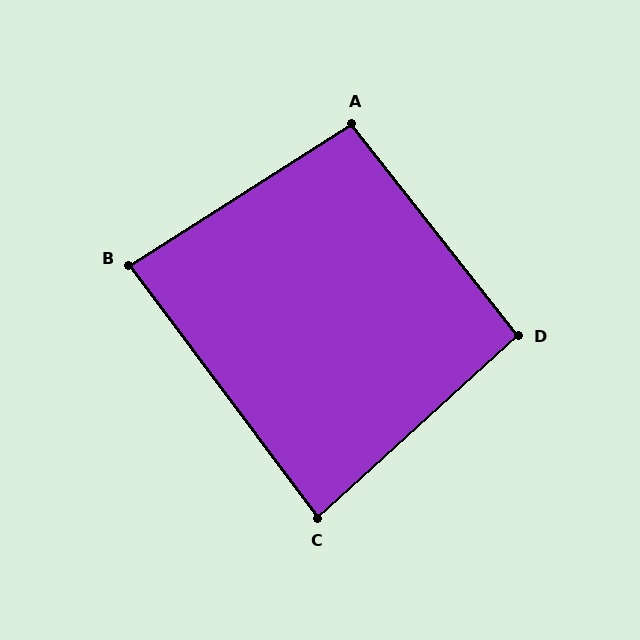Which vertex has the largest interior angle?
A, at approximately 96 degrees.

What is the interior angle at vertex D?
Approximately 94 degrees (approximately right).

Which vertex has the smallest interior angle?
C, at approximately 84 degrees.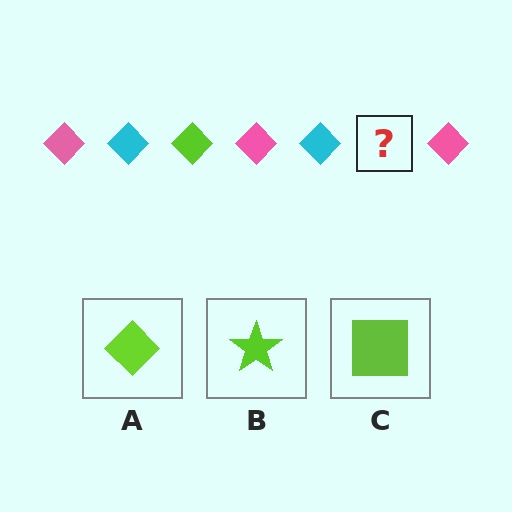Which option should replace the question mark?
Option A.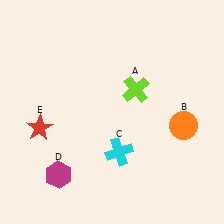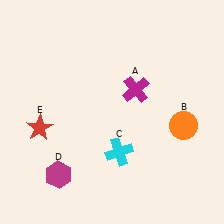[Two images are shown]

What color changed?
The cross (A) changed from lime in Image 1 to magenta in Image 2.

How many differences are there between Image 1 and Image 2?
There is 1 difference between the two images.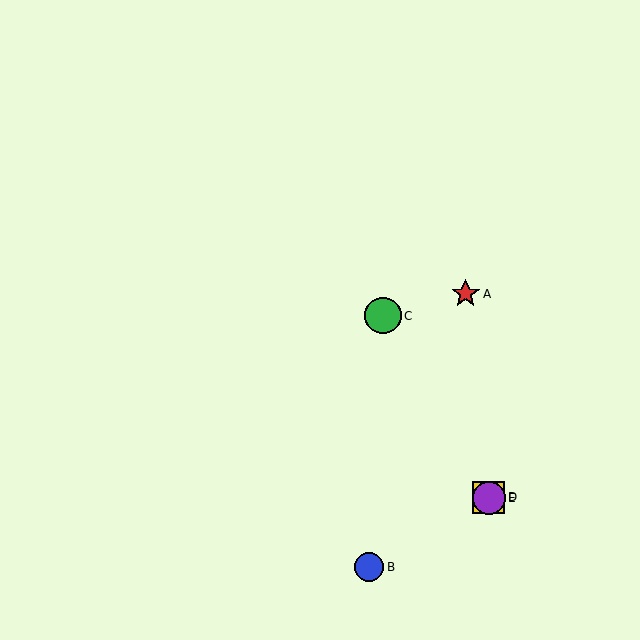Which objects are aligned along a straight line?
Objects C, D, E are aligned along a straight line.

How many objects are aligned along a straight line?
3 objects (C, D, E) are aligned along a straight line.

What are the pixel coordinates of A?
Object A is at (466, 294).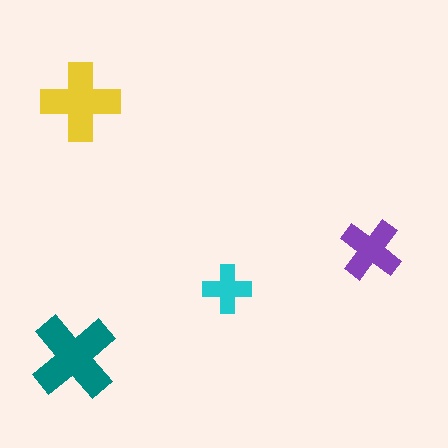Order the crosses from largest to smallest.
the teal one, the yellow one, the purple one, the cyan one.